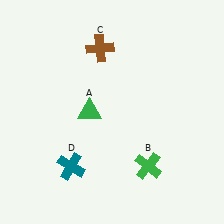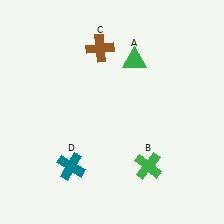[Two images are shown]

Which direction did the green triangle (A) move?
The green triangle (A) moved up.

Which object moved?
The green triangle (A) moved up.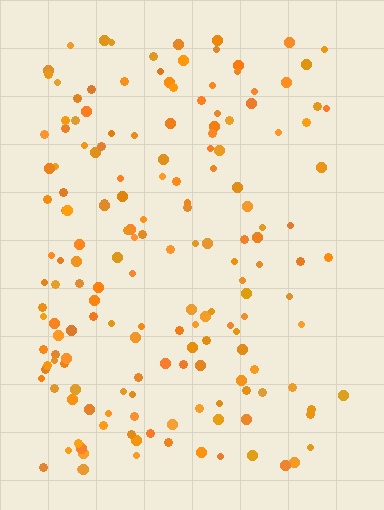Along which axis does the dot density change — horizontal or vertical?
Horizontal.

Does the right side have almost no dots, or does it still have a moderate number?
Still a moderate number, just noticeably fewer than the left.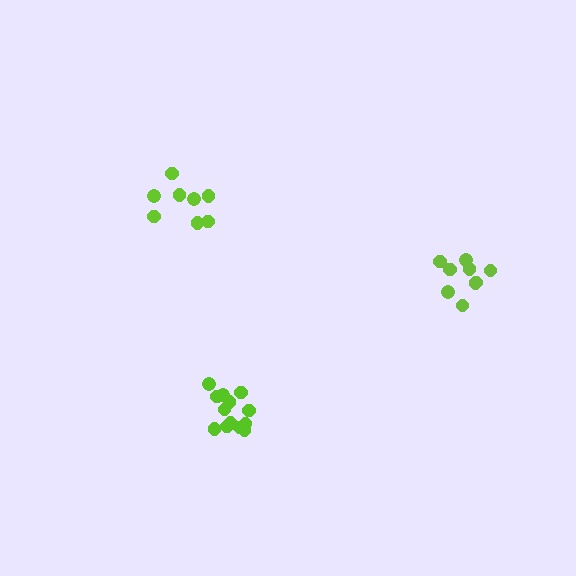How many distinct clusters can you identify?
There are 3 distinct clusters.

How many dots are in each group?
Group 1: 9 dots, Group 2: 13 dots, Group 3: 8 dots (30 total).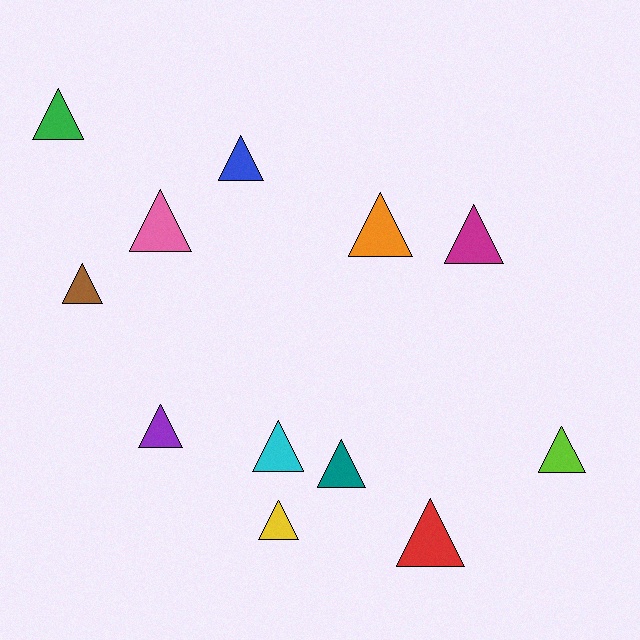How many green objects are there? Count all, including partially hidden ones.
There is 1 green object.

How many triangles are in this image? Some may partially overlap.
There are 12 triangles.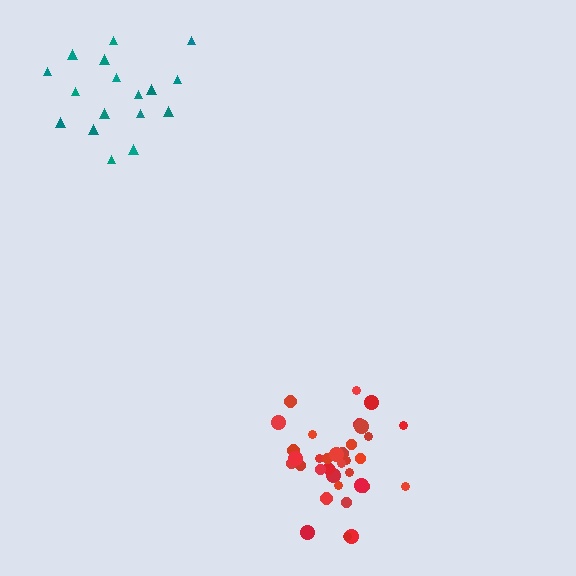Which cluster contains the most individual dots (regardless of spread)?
Red (34).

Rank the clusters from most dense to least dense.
red, teal.